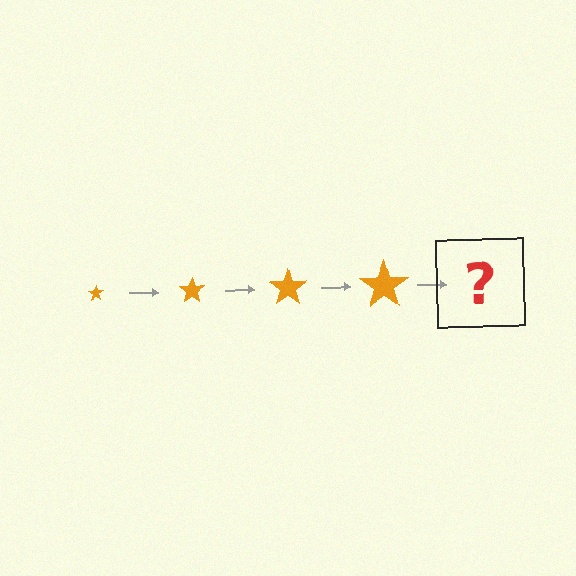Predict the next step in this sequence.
The next step is an orange star, larger than the previous one.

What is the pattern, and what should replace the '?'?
The pattern is that the star gets progressively larger each step. The '?' should be an orange star, larger than the previous one.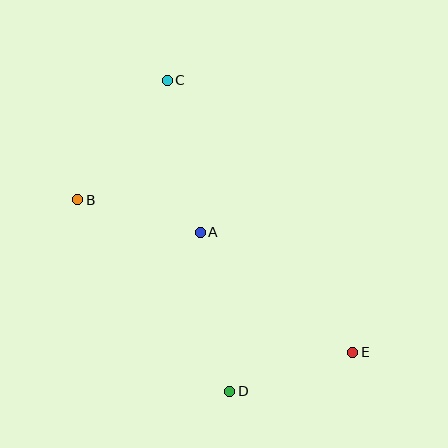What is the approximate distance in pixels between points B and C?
The distance between B and C is approximately 149 pixels.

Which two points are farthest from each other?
Points C and E are farthest from each other.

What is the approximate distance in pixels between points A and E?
The distance between A and E is approximately 194 pixels.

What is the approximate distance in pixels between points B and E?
The distance between B and E is approximately 314 pixels.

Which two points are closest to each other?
Points A and B are closest to each other.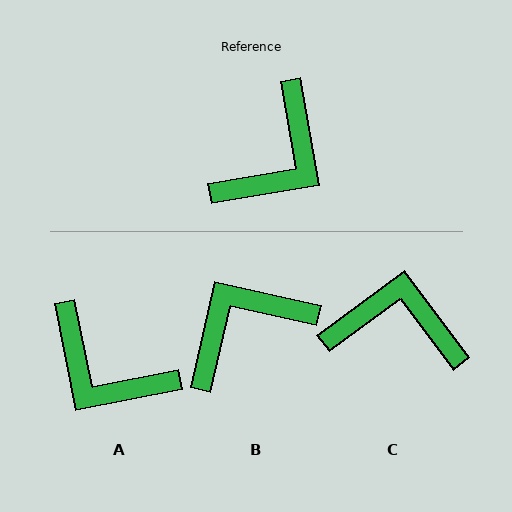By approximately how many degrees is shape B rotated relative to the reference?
Approximately 158 degrees counter-clockwise.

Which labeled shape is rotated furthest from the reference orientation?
B, about 158 degrees away.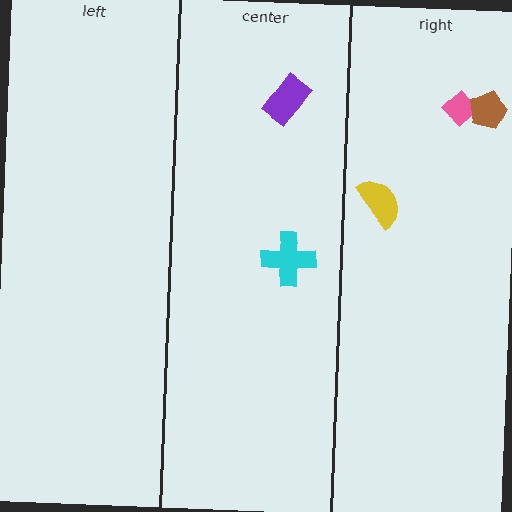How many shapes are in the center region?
2.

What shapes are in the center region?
The cyan cross, the purple rectangle.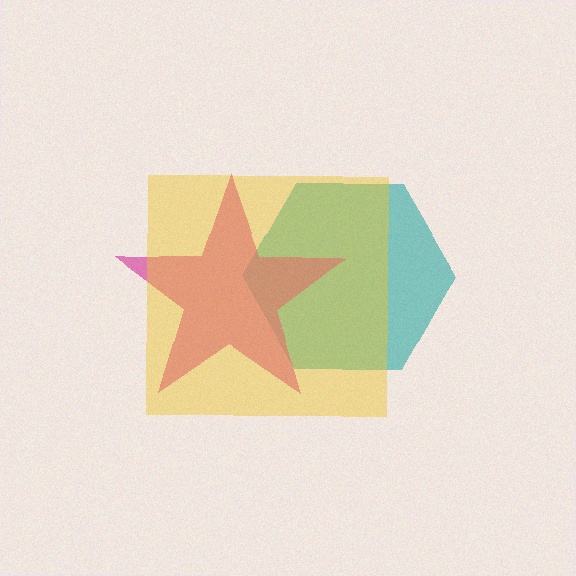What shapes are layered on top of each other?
The layered shapes are: a teal hexagon, a magenta star, a yellow square.